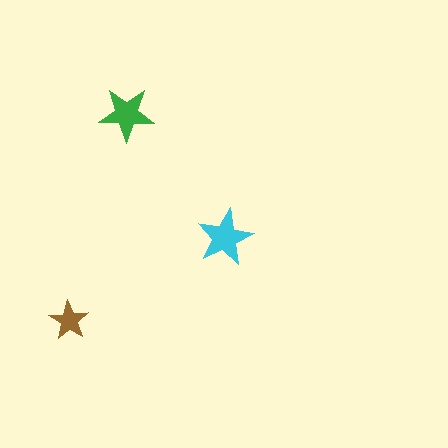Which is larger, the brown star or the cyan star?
The cyan one.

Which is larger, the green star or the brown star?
The green one.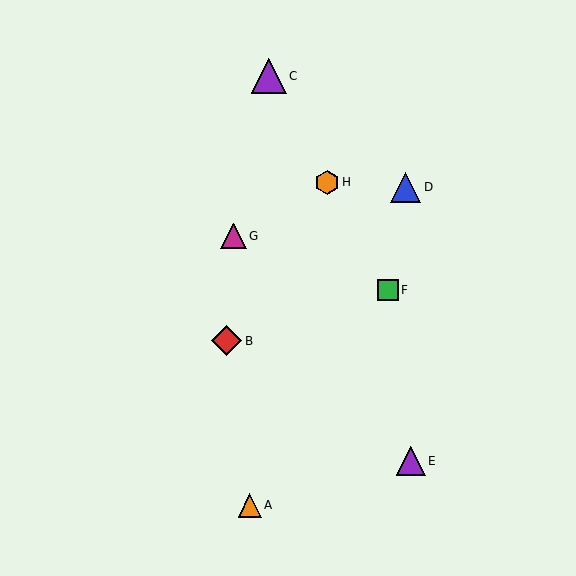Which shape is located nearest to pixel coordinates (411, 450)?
The purple triangle (labeled E) at (411, 461) is nearest to that location.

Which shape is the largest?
The purple triangle (labeled C) is the largest.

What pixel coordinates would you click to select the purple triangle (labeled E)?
Click at (411, 461) to select the purple triangle E.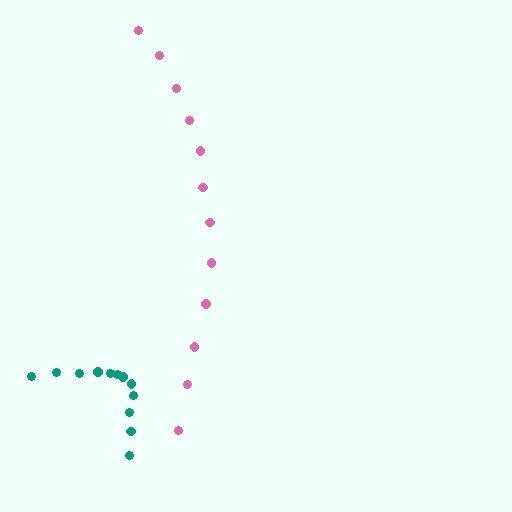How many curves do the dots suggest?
There are 2 distinct paths.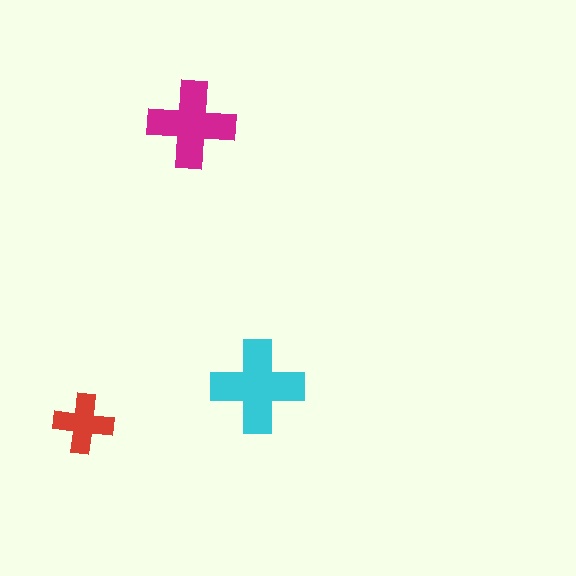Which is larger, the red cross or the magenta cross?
The magenta one.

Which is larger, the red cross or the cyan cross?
The cyan one.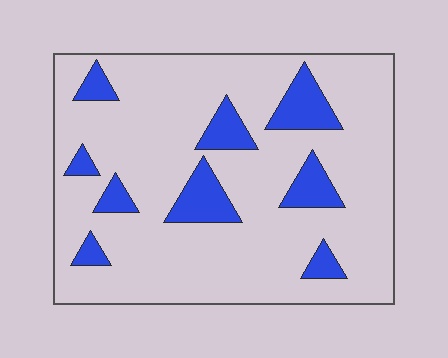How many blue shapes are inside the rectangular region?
9.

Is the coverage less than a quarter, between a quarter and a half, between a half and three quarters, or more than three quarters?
Less than a quarter.